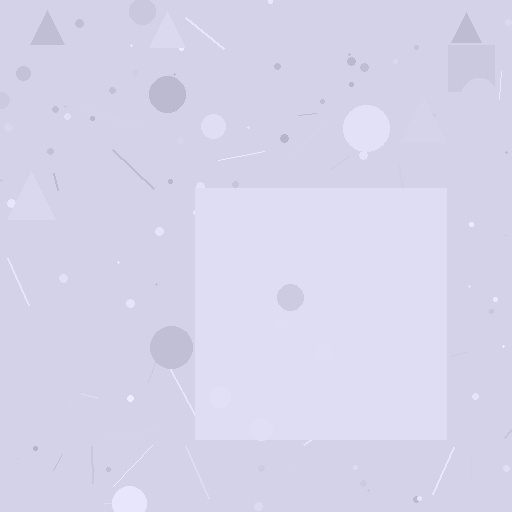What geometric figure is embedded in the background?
A square is embedded in the background.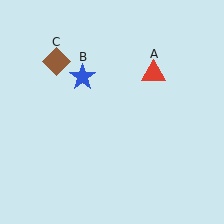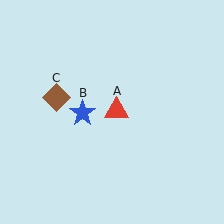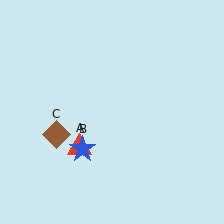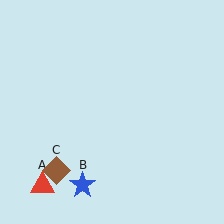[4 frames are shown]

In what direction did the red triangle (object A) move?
The red triangle (object A) moved down and to the left.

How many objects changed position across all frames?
3 objects changed position: red triangle (object A), blue star (object B), brown diamond (object C).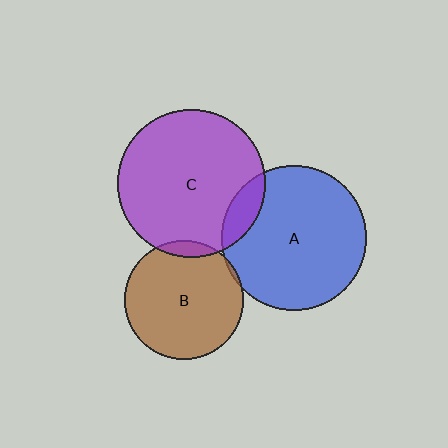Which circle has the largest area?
Circle C (purple).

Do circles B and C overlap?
Yes.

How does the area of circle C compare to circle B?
Approximately 1.6 times.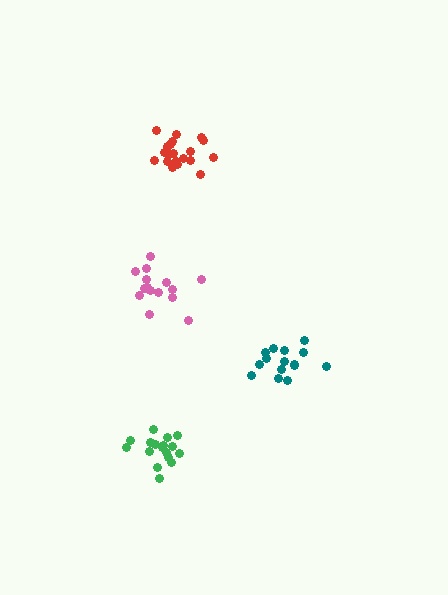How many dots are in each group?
Group 1: 15 dots, Group 2: 17 dots, Group 3: 20 dots, Group 4: 16 dots (68 total).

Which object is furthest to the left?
The green cluster is leftmost.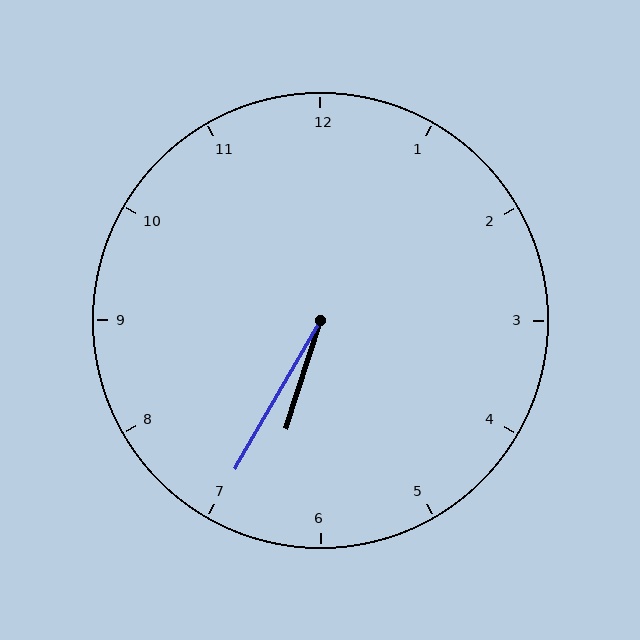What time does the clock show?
6:35.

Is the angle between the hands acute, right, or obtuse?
It is acute.